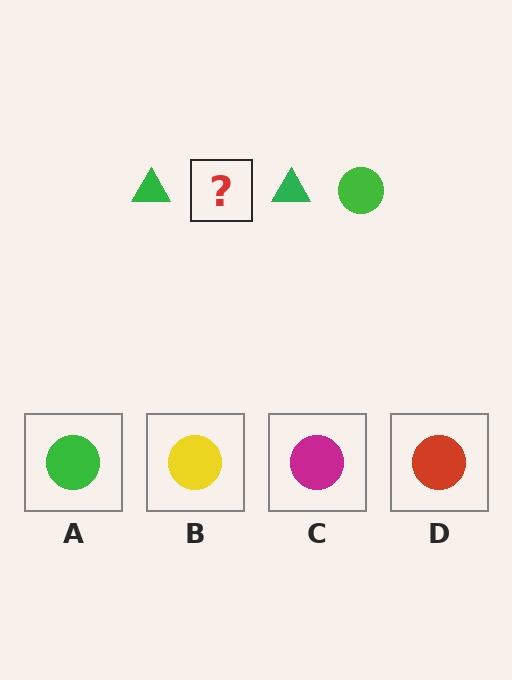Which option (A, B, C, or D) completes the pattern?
A.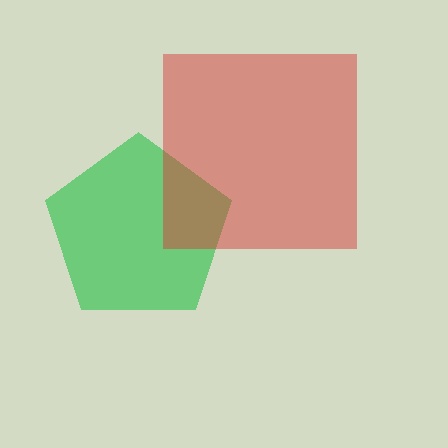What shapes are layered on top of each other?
The layered shapes are: a green pentagon, a red square.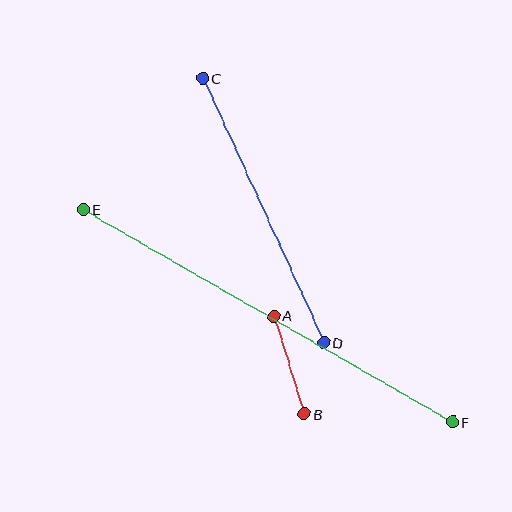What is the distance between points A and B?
The distance is approximately 102 pixels.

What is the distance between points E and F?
The distance is approximately 426 pixels.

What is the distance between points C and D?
The distance is approximately 291 pixels.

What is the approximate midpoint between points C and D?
The midpoint is at approximately (263, 211) pixels.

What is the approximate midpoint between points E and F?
The midpoint is at approximately (268, 316) pixels.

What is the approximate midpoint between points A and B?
The midpoint is at approximately (289, 365) pixels.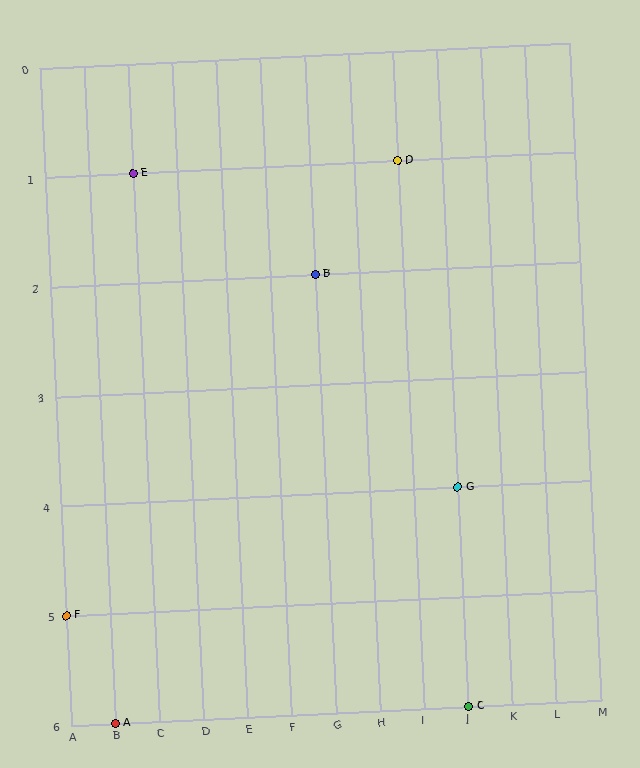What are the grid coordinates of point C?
Point C is at grid coordinates (J, 6).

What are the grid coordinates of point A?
Point A is at grid coordinates (B, 6).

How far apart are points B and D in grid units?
Points B and D are 2 columns and 1 row apart (about 2.2 grid units diagonally).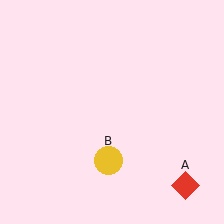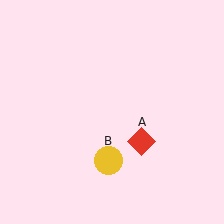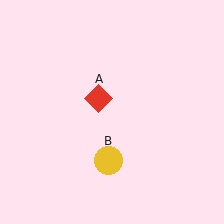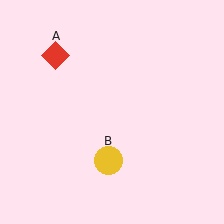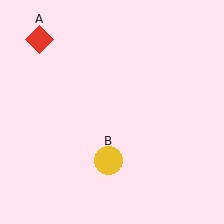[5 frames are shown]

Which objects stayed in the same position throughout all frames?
Yellow circle (object B) remained stationary.